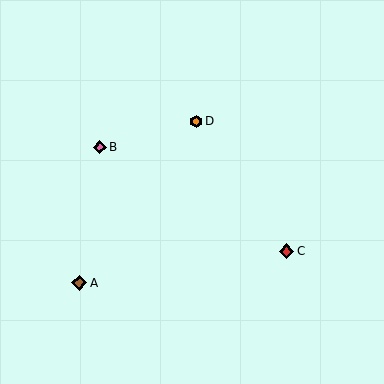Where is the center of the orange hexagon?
The center of the orange hexagon is at (196, 121).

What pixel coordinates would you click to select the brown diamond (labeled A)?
Click at (79, 283) to select the brown diamond A.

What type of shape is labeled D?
Shape D is an orange hexagon.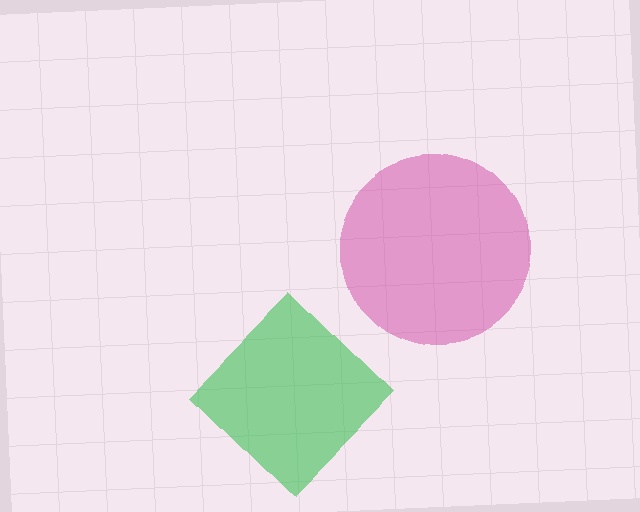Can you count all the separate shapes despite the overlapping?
Yes, there are 2 separate shapes.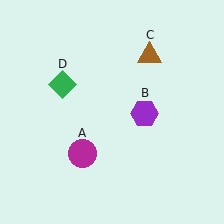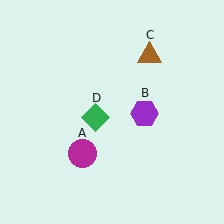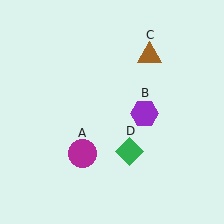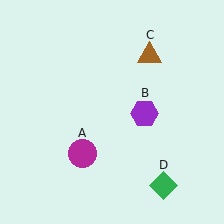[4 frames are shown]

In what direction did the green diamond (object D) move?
The green diamond (object D) moved down and to the right.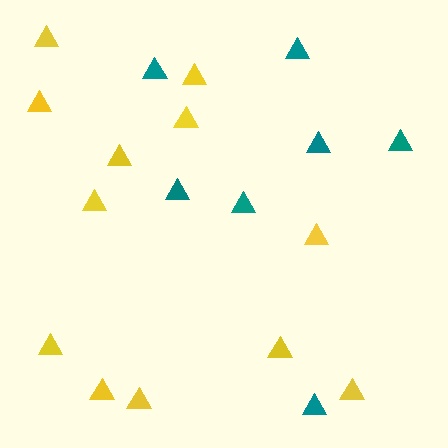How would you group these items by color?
There are 2 groups: one group of teal triangles (7) and one group of yellow triangles (12).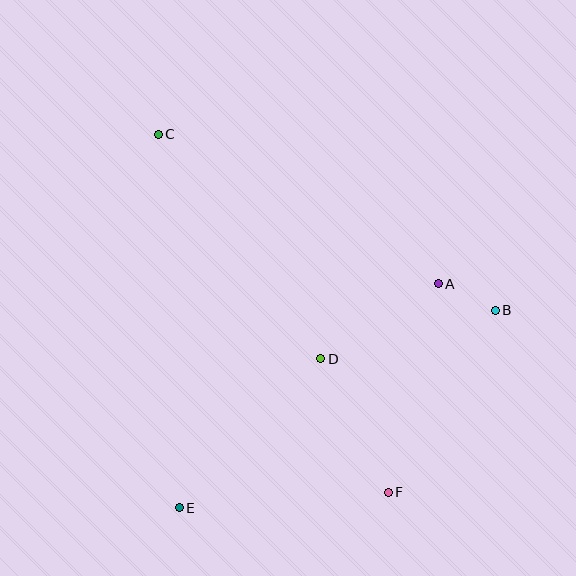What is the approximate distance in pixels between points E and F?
The distance between E and F is approximately 209 pixels.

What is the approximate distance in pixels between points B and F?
The distance between B and F is approximately 211 pixels.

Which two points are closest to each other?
Points A and B are closest to each other.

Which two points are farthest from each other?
Points C and F are farthest from each other.